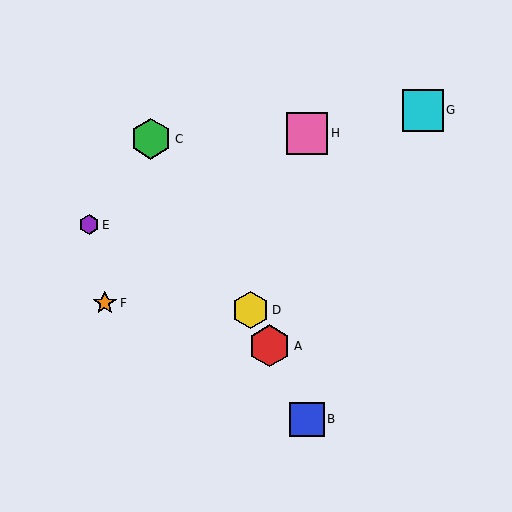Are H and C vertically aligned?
No, H is at x≈307 and C is at x≈151.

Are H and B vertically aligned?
Yes, both are at x≈307.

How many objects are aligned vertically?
2 objects (B, H) are aligned vertically.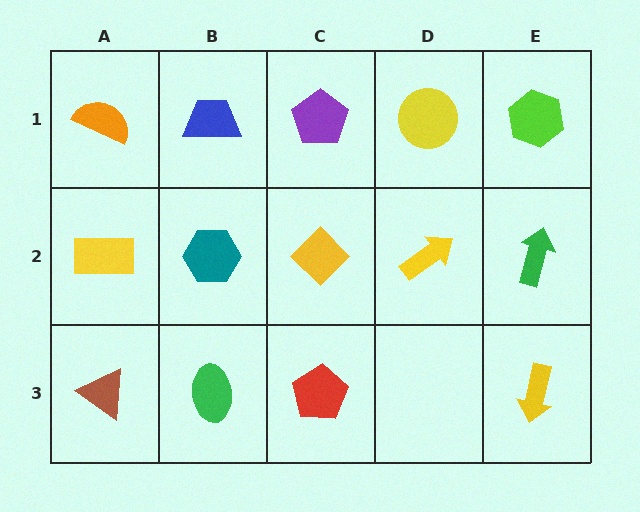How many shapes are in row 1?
5 shapes.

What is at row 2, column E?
A green arrow.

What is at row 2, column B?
A teal hexagon.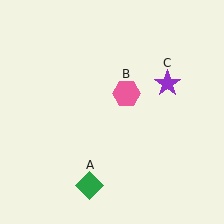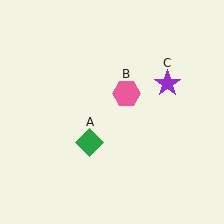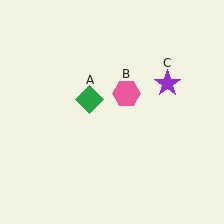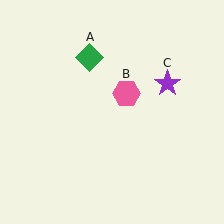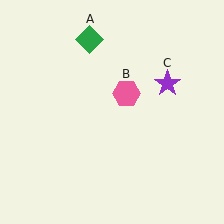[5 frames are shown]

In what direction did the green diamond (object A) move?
The green diamond (object A) moved up.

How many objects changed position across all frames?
1 object changed position: green diamond (object A).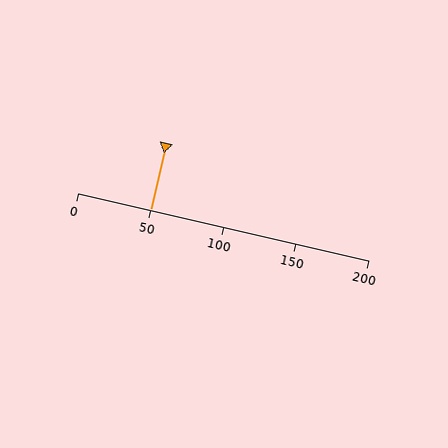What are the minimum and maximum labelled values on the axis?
The axis runs from 0 to 200.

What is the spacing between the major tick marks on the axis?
The major ticks are spaced 50 apart.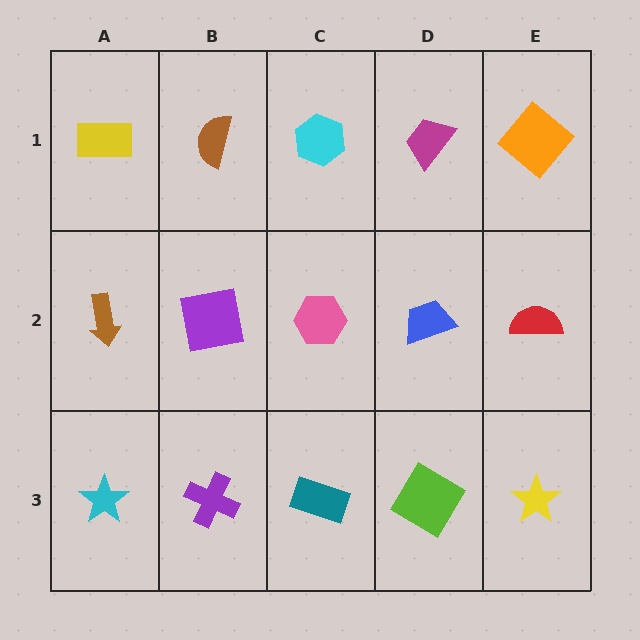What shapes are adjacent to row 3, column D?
A blue trapezoid (row 2, column D), a teal rectangle (row 3, column C), a yellow star (row 3, column E).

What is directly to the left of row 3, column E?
A lime diamond.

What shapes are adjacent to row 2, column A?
A yellow rectangle (row 1, column A), a cyan star (row 3, column A), a purple square (row 2, column B).